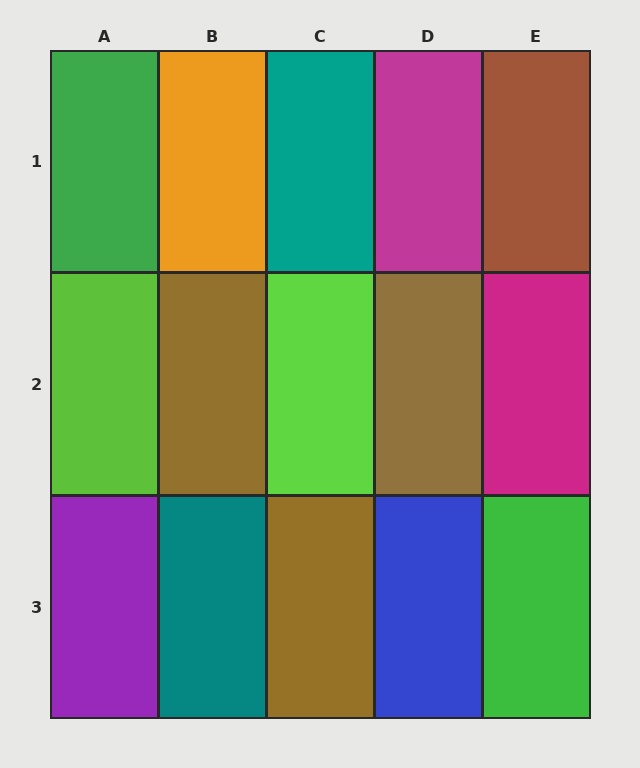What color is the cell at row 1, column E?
Brown.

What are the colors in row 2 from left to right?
Lime, brown, lime, brown, magenta.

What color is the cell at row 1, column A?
Green.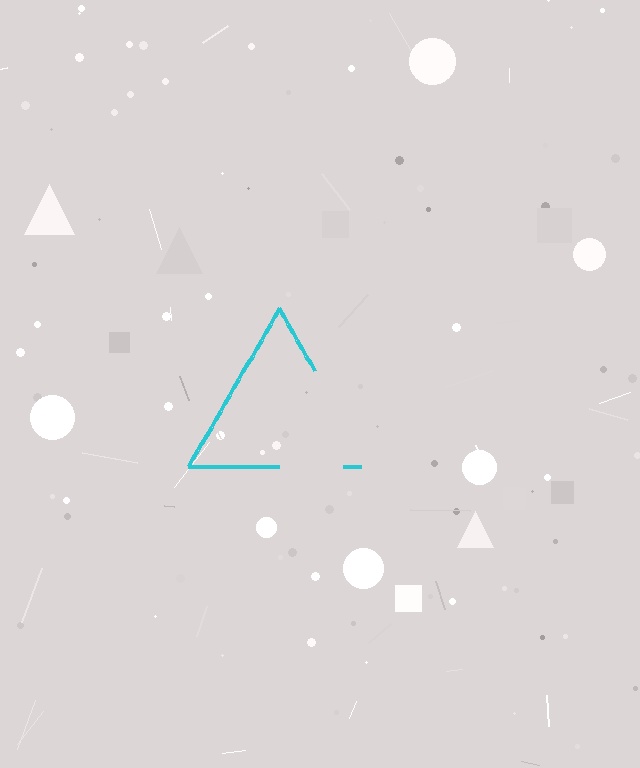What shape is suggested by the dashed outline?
The dashed outline suggests a triangle.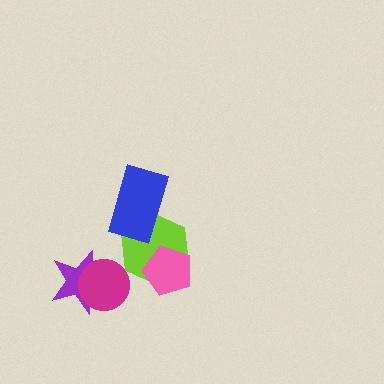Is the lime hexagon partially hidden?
Yes, it is partially covered by another shape.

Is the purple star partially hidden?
Yes, it is partially covered by another shape.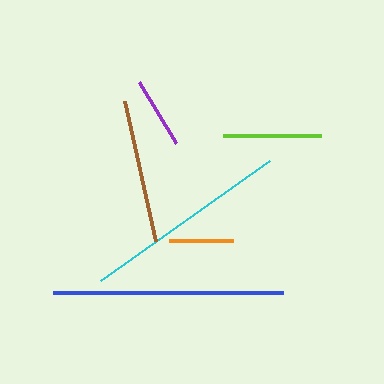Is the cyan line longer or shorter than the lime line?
The cyan line is longer than the lime line.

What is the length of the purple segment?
The purple segment is approximately 71 pixels long.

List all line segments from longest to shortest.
From longest to shortest: blue, cyan, brown, lime, purple, orange.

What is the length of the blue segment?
The blue segment is approximately 229 pixels long.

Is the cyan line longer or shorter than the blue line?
The blue line is longer than the cyan line.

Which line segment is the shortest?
The orange line is the shortest at approximately 64 pixels.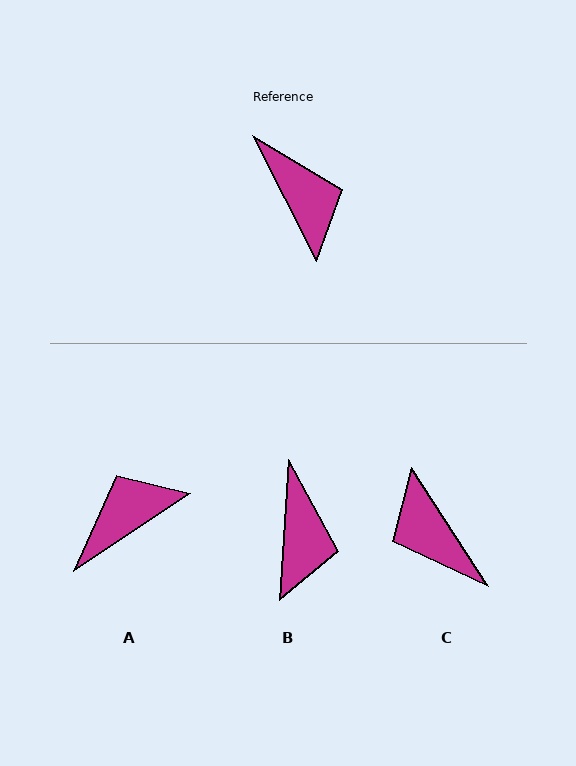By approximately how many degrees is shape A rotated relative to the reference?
Approximately 97 degrees counter-clockwise.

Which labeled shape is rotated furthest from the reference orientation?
C, about 174 degrees away.